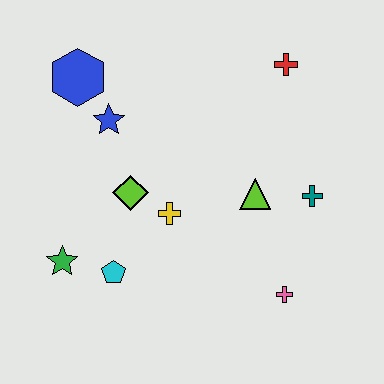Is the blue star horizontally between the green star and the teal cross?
Yes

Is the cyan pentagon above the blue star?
No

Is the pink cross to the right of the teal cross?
No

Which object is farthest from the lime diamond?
The red cross is farthest from the lime diamond.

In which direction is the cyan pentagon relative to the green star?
The cyan pentagon is to the right of the green star.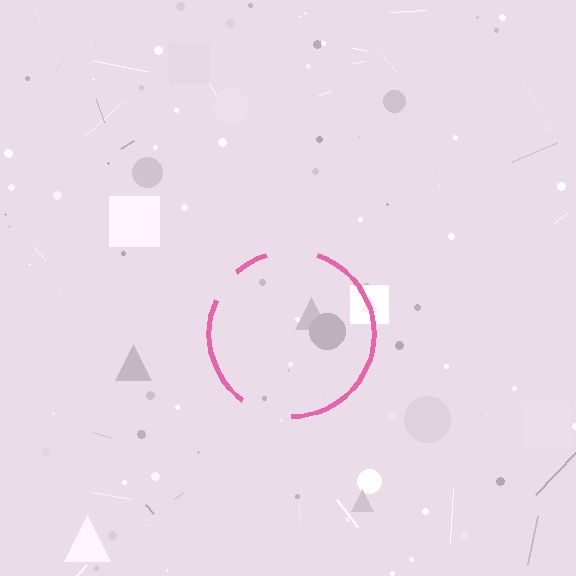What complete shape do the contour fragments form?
The contour fragments form a circle.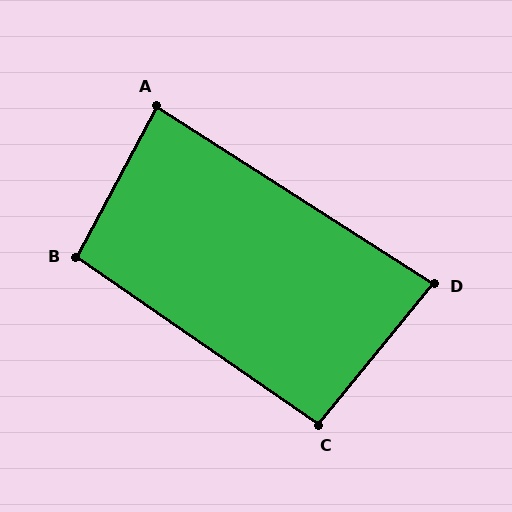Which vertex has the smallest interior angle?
D, at approximately 83 degrees.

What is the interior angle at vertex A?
Approximately 85 degrees (approximately right).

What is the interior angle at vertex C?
Approximately 95 degrees (approximately right).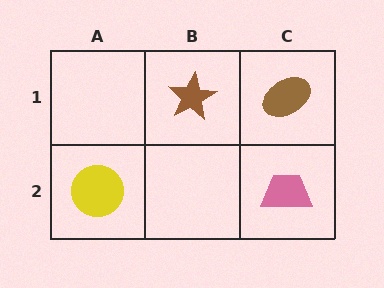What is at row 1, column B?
A brown star.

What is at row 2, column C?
A pink trapezoid.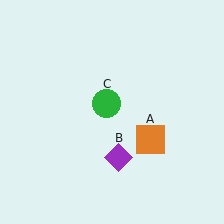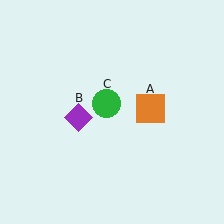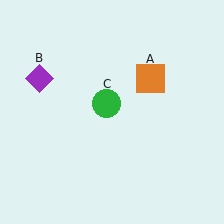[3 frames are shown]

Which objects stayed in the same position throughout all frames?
Green circle (object C) remained stationary.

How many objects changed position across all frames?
2 objects changed position: orange square (object A), purple diamond (object B).